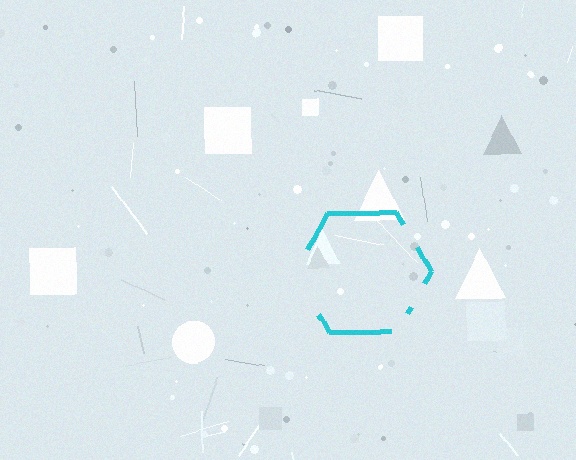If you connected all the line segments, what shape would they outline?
They would outline a hexagon.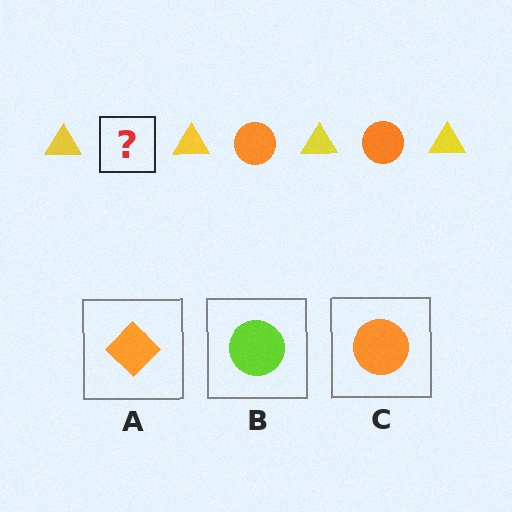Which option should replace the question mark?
Option C.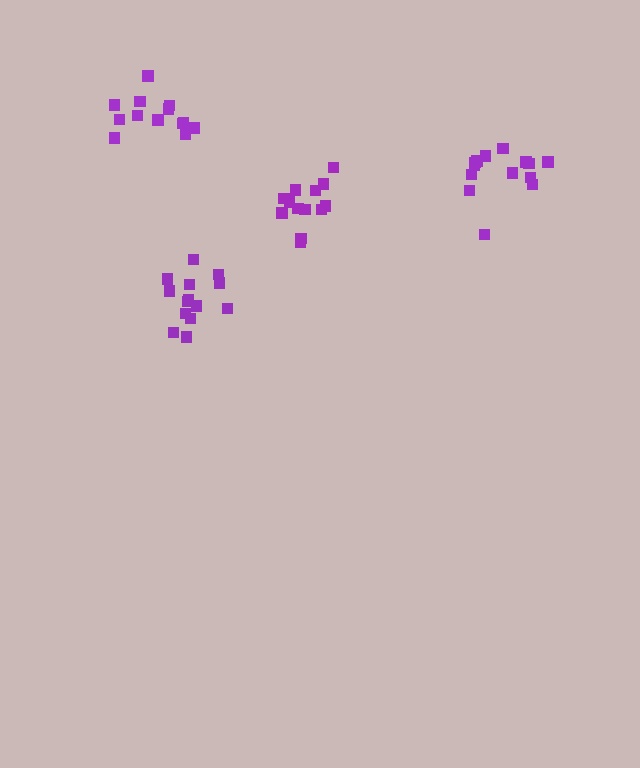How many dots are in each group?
Group 1: 14 dots, Group 2: 13 dots, Group 3: 13 dots, Group 4: 14 dots (54 total).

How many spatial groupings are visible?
There are 4 spatial groupings.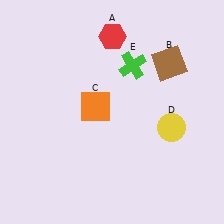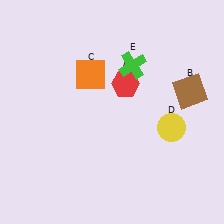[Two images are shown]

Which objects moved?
The objects that moved are: the red hexagon (A), the brown square (B), the orange square (C).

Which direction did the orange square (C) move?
The orange square (C) moved up.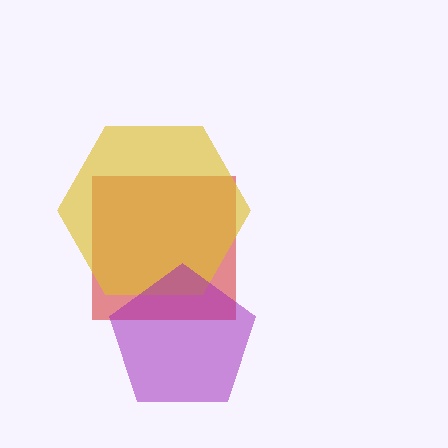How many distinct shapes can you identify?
There are 3 distinct shapes: a red square, a yellow hexagon, a purple pentagon.